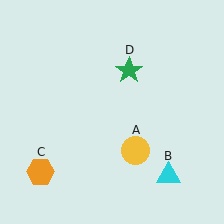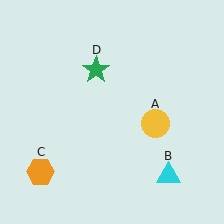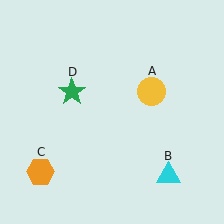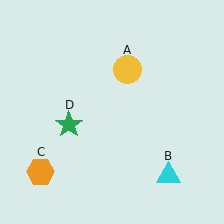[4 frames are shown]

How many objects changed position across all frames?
2 objects changed position: yellow circle (object A), green star (object D).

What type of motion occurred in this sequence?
The yellow circle (object A), green star (object D) rotated counterclockwise around the center of the scene.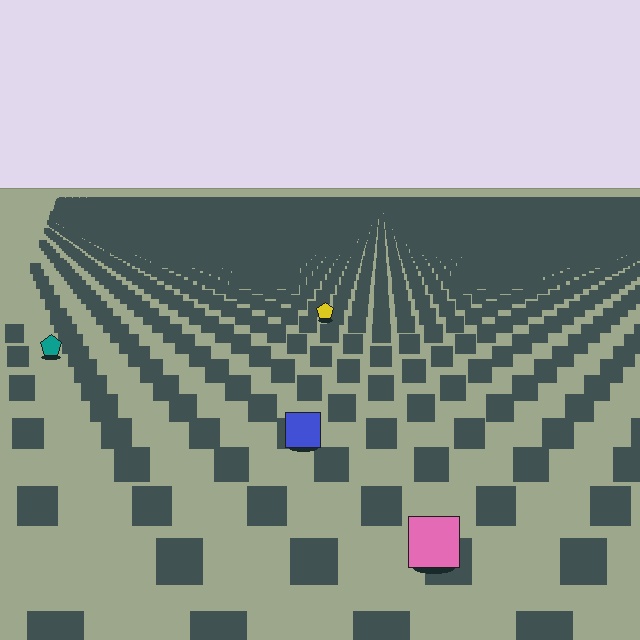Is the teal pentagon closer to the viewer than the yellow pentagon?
Yes. The teal pentagon is closer — you can tell from the texture gradient: the ground texture is coarser near it.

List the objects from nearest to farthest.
From nearest to farthest: the pink square, the blue square, the teal pentagon, the yellow pentagon.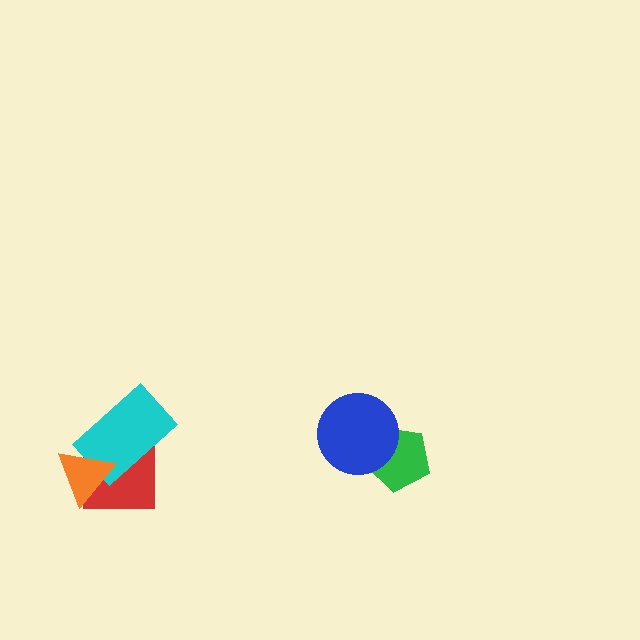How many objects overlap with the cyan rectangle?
2 objects overlap with the cyan rectangle.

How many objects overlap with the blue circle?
1 object overlaps with the blue circle.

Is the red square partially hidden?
Yes, it is partially covered by another shape.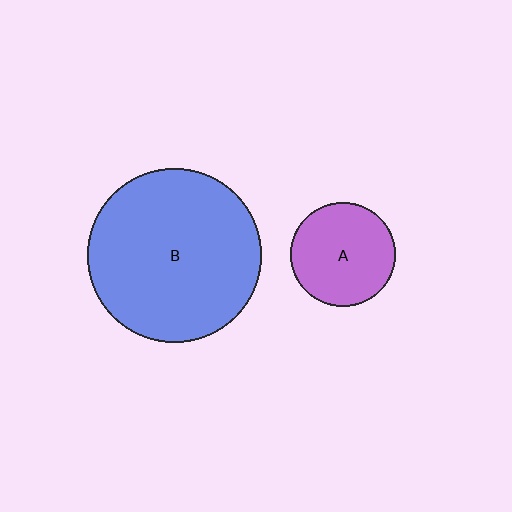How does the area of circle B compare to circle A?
Approximately 2.8 times.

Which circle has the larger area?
Circle B (blue).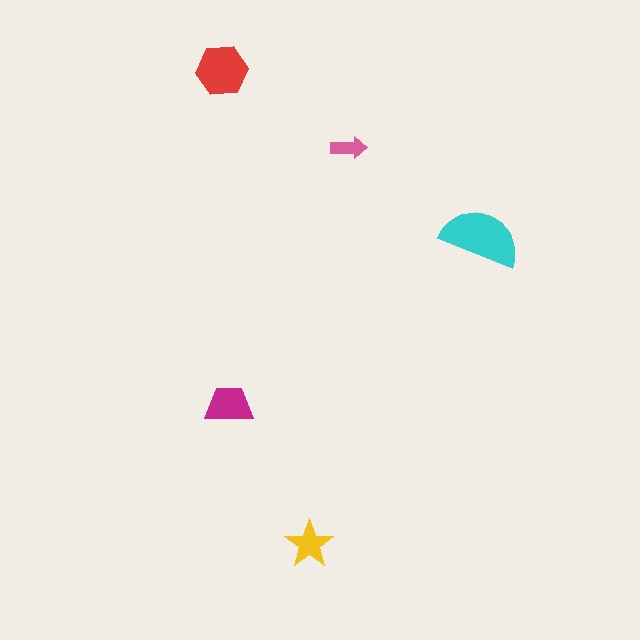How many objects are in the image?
There are 5 objects in the image.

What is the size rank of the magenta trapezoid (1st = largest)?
3rd.